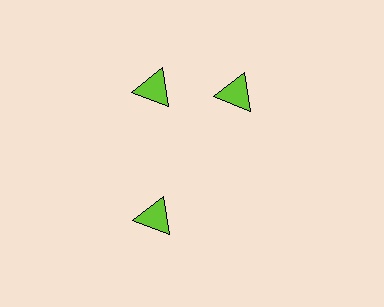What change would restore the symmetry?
The symmetry would be restored by rotating it back into even spacing with its neighbors so that all 3 triangles sit at equal angles and equal distance from the center.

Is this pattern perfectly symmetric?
No. The 3 lime triangles are arranged in a ring, but one element near the 3 o'clock position is rotated out of alignment along the ring, breaking the 3-fold rotational symmetry.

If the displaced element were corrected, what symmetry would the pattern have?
It would have 3-fold rotational symmetry — the pattern would map onto itself every 120 degrees.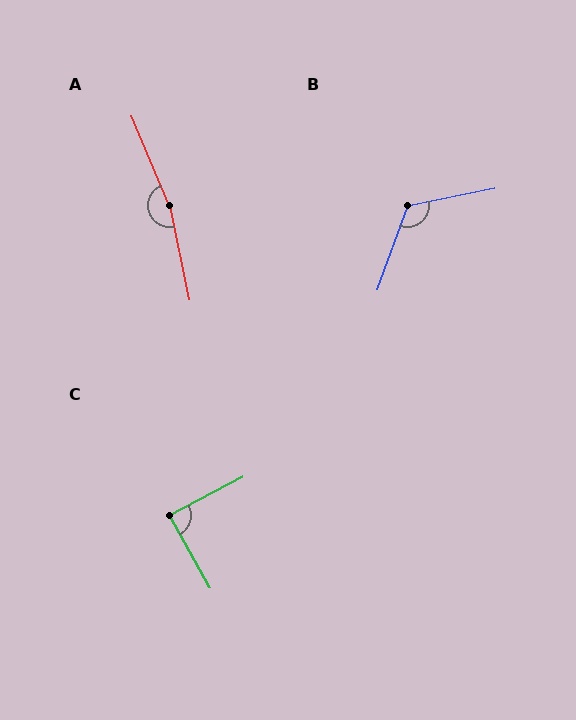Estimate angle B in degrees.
Approximately 121 degrees.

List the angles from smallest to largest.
C (88°), B (121°), A (169°).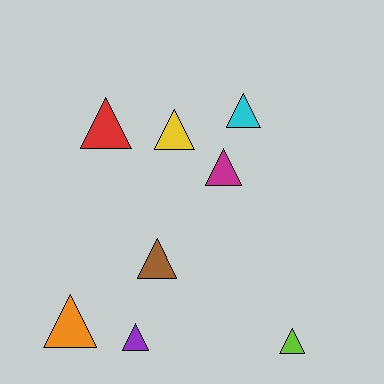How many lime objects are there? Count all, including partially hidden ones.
There is 1 lime object.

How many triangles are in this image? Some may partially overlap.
There are 8 triangles.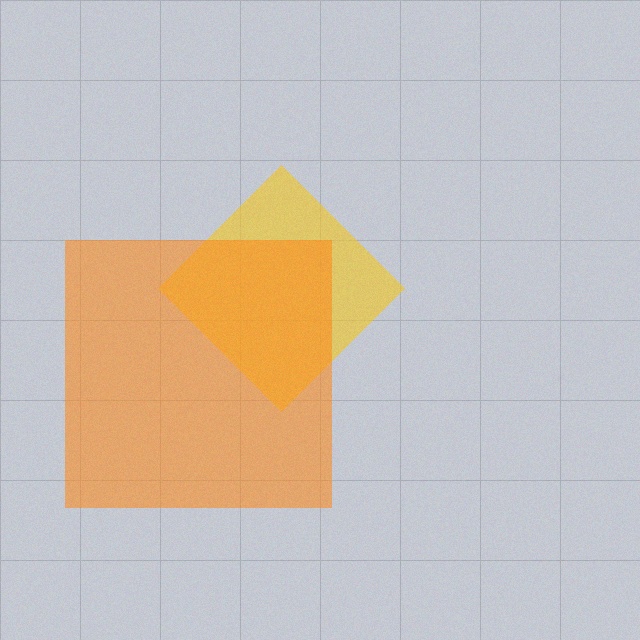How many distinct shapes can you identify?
There are 2 distinct shapes: a yellow diamond, an orange square.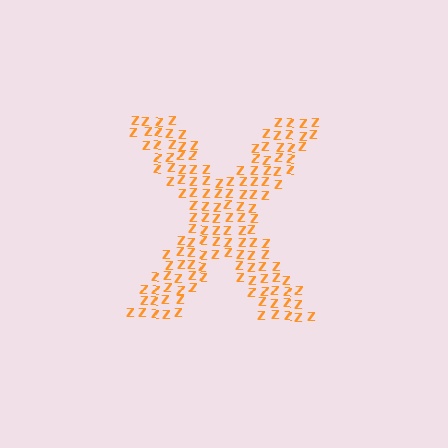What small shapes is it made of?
It is made of small letter Z's.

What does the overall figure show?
The overall figure shows the letter X.